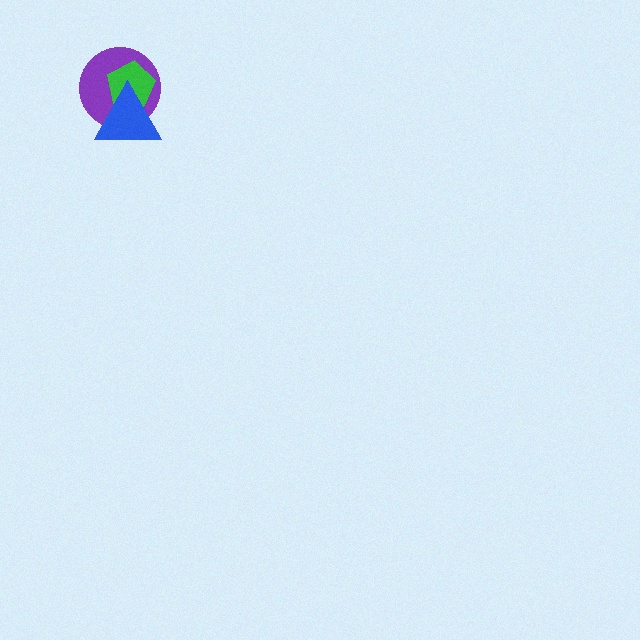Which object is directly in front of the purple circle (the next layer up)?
The green pentagon is directly in front of the purple circle.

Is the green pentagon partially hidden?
Yes, it is partially covered by another shape.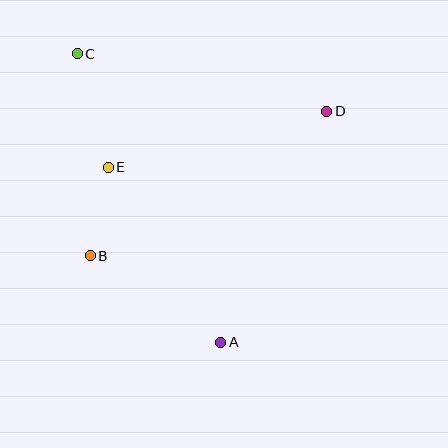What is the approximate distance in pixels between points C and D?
The distance between C and D is approximately 256 pixels.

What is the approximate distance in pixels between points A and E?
The distance between A and E is approximately 208 pixels.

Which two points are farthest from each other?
Points A and C are farthest from each other.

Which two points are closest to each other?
Points B and E are closest to each other.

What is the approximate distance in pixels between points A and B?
The distance between A and B is approximately 156 pixels.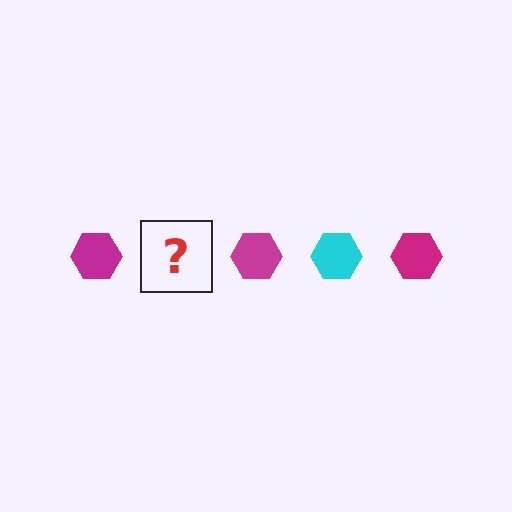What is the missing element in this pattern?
The missing element is a cyan hexagon.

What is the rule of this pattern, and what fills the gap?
The rule is that the pattern cycles through magenta, cyan hexagons. The gap should be filled with a cyan hexagon.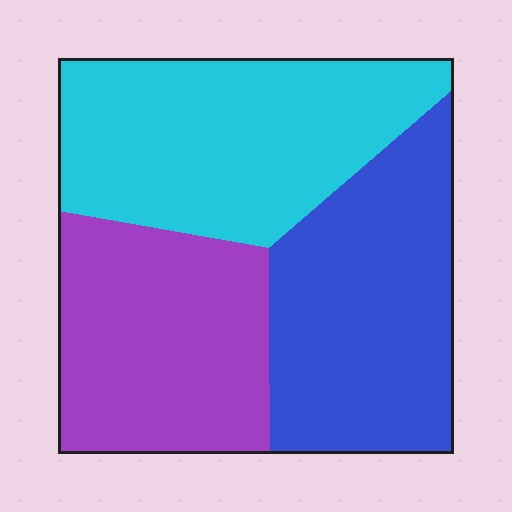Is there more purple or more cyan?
Cyan.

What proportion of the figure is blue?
Blue covers about 35% of the figure.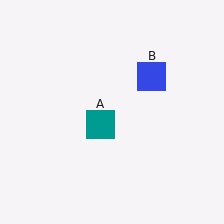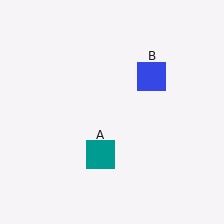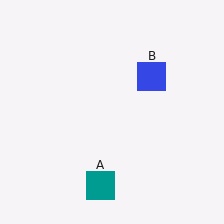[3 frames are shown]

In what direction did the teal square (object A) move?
The teal square (object A) moved down.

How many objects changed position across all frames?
1 object changed position: teal square (object A).